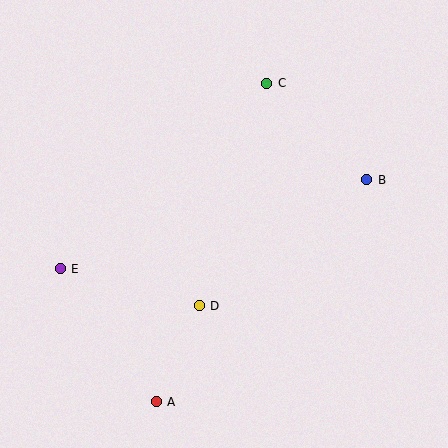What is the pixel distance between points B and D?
The distance between B and D is 210 pixels.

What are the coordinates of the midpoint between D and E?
The midpoint between D and E is at (130, 287).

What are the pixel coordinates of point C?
Point C is at (267, 83).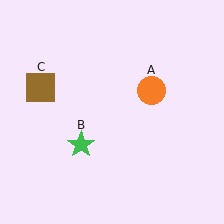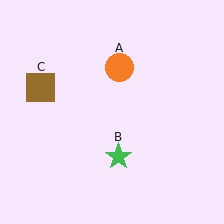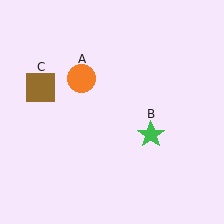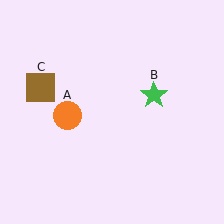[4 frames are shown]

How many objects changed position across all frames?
2 objects changed position: orange circle (object A), green star (object B).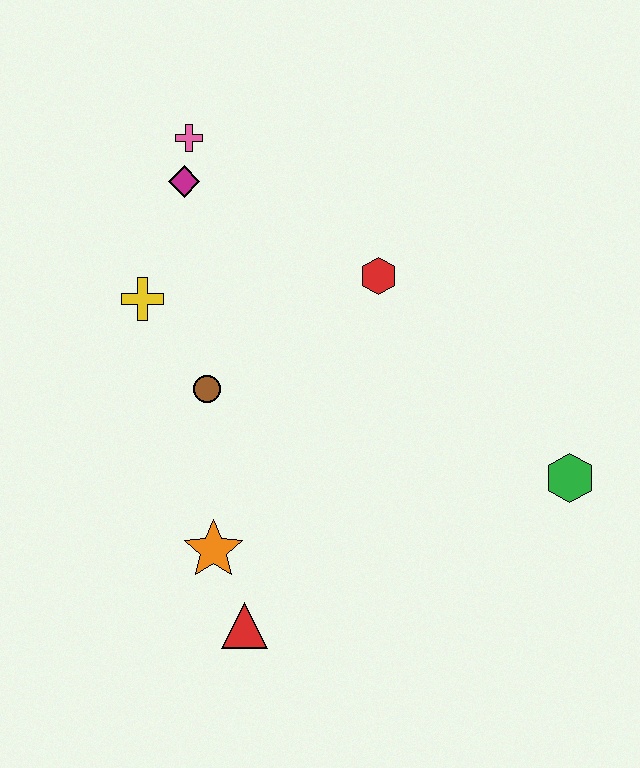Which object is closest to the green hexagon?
The red hexagon is closest to the green hexagon.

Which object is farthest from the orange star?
The pink cross is farthest from the orange star.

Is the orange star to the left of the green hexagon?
Yes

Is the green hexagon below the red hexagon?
Yes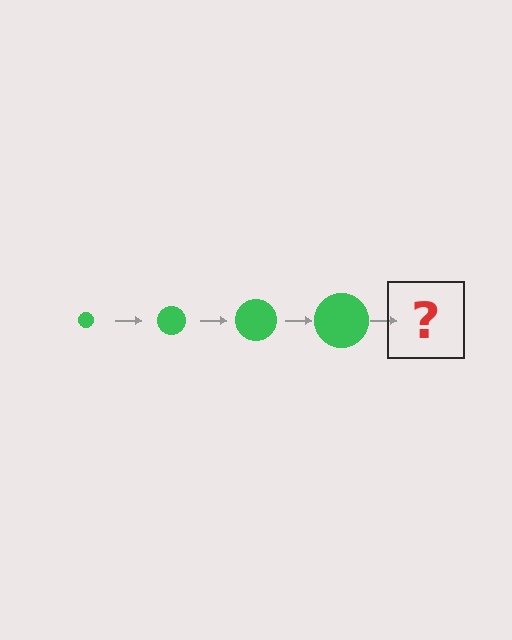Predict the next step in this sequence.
The next step is a green circle, larger than the previous one.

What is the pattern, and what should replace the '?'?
The pattern is that the circle gets progressively larger each step. The '?' should be a green circle, larger than the previous one.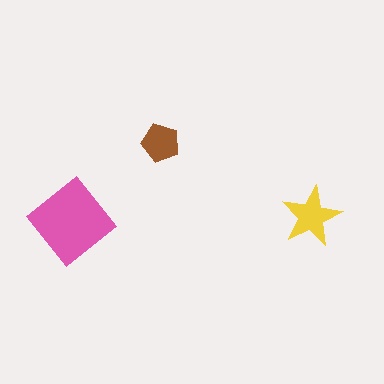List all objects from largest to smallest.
The pink diamond, the yellow star, the brown pentagon.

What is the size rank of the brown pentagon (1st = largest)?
3rd.